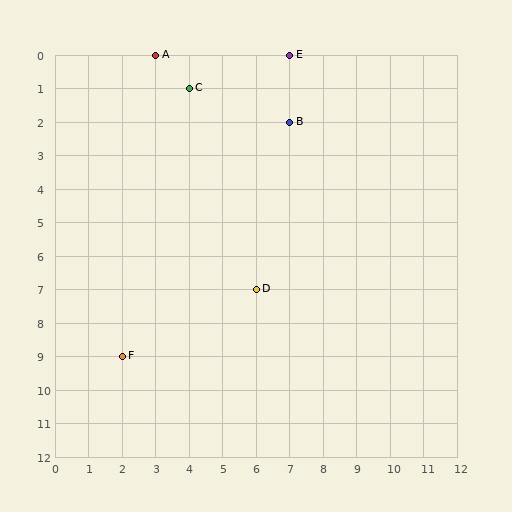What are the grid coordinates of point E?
Point E is at grid coordinates (7, 0).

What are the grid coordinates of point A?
Point A is at grid coordinates (3, 0).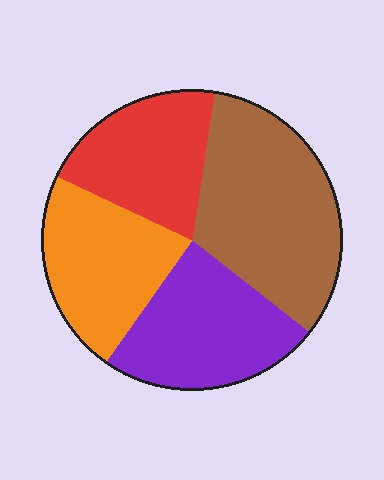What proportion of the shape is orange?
Orange covers around 20% of the shape.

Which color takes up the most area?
Brown, at roughly 35%.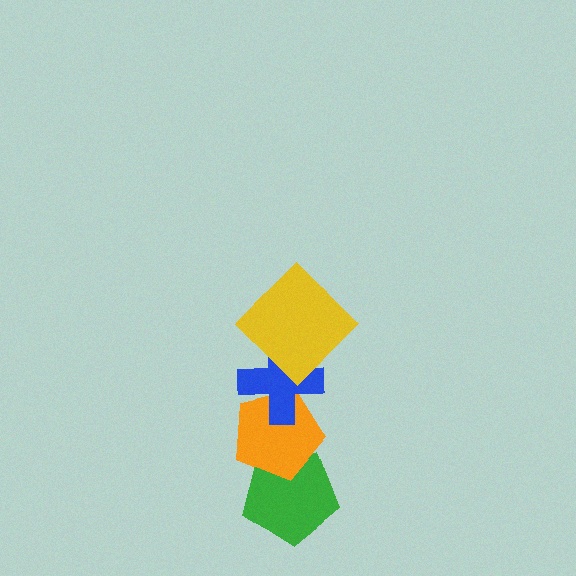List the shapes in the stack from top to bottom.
From top to bottom: the yellow diamond, the blue cross, the orange pentagon, the green pentagon.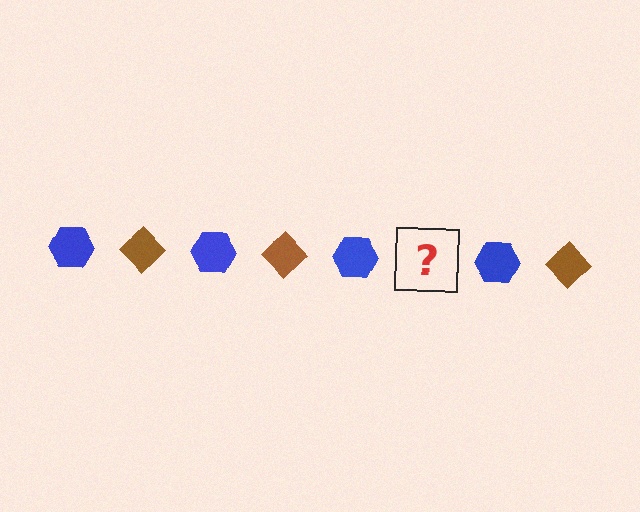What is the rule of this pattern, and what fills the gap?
The rule is that the pattern alternates between blue hexagon and brown diamond. The gap should be filled with a brown diamond.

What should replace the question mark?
The question mark should be replaced with a brown diamond.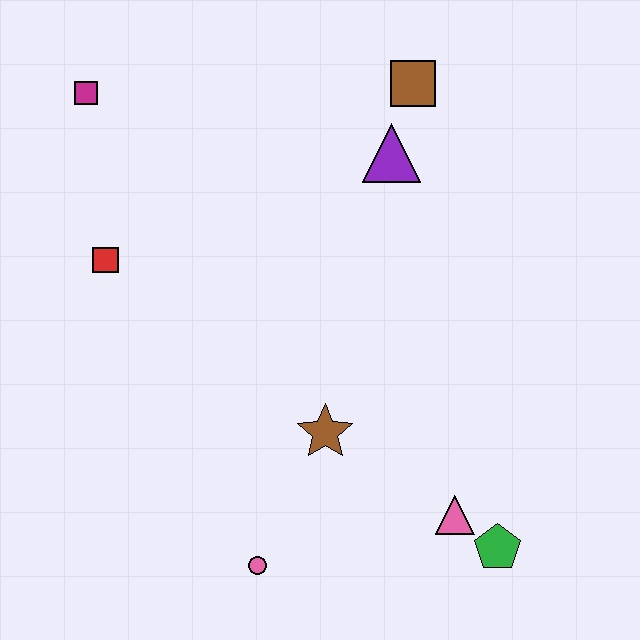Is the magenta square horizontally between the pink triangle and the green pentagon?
No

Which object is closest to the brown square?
The purple triangle is closest to the brown square.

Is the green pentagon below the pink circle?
No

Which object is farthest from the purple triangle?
The pink circle is farthest from the purple triangle.